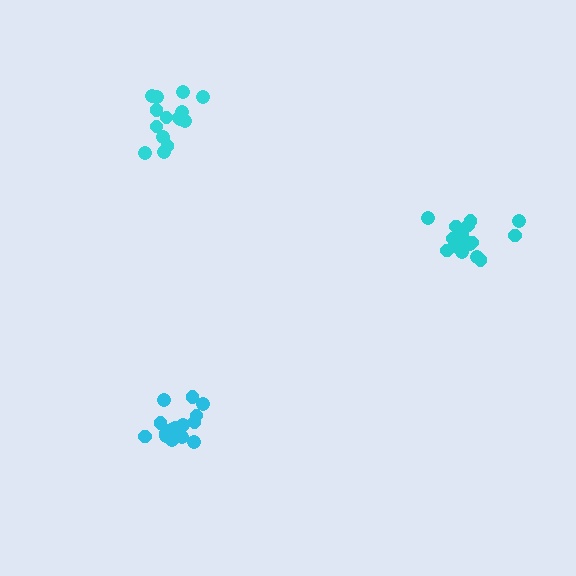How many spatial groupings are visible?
There are 3 spatial groupings.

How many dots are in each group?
Group 1: 18 dots, Group 2: 16 dots, Group 3: 15 dots (49 total).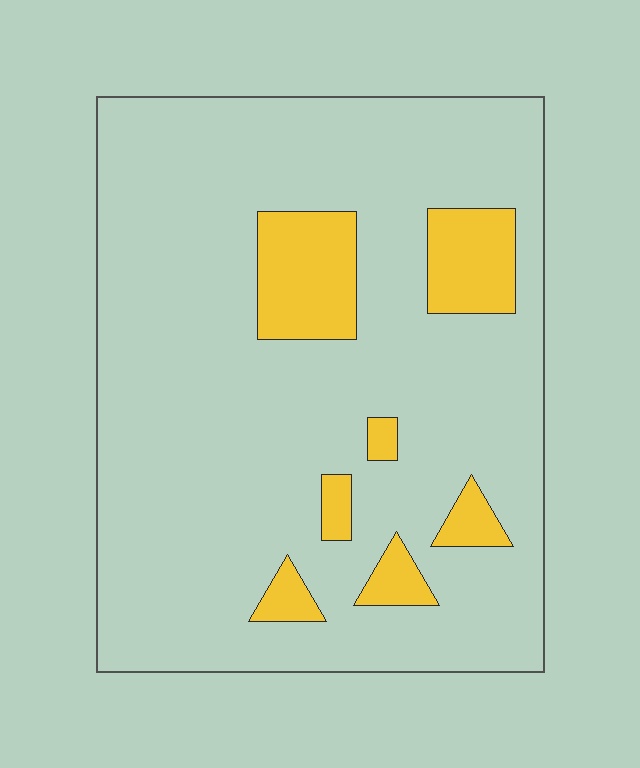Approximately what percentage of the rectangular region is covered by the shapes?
Approximately 15%.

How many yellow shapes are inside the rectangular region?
7.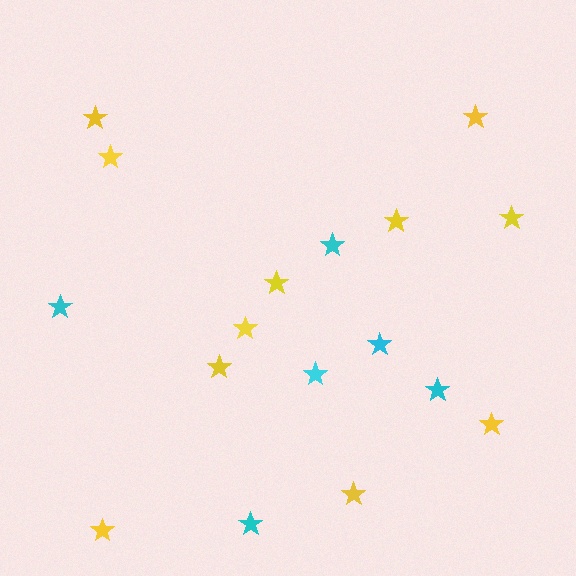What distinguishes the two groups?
There are 2 groups: one group of yellow stars (11) and one group of cyan stars (6).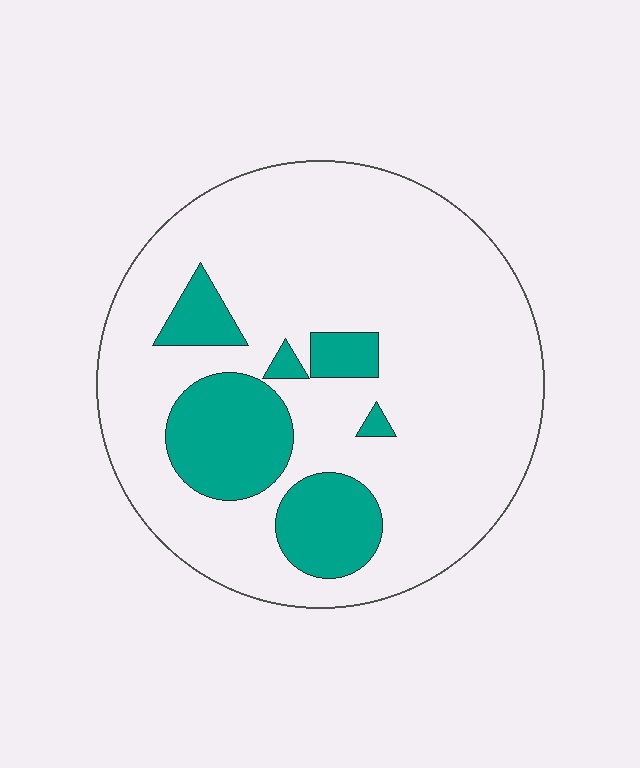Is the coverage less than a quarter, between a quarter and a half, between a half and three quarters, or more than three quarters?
Less than a quarter.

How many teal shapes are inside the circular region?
6.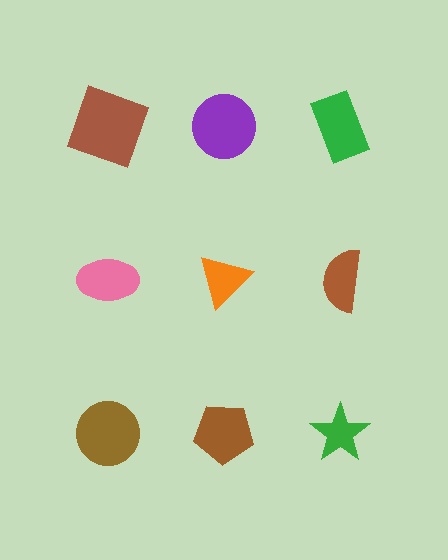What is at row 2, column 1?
A pink ellipse.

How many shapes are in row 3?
3 shapes.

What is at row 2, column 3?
A brown semicircle.